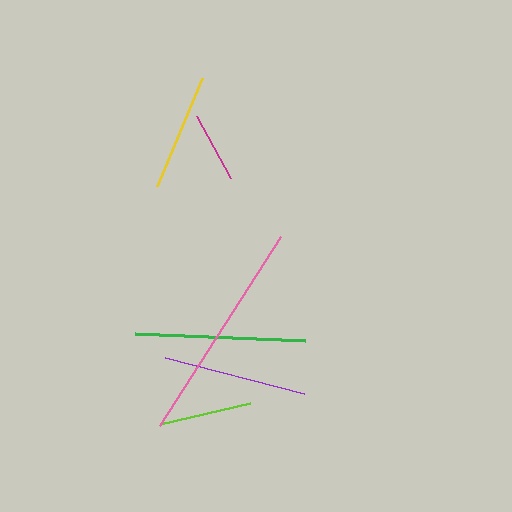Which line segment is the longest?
The pink line is the longest at approximately 225 pixels.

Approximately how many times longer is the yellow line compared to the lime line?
The yellow line is approximately 1.3 times the length of the lime line.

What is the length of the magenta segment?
The magenta segment is approximately 72 pixels long.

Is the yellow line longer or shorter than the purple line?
The purple line is longer than the yellow line.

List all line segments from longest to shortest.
From longest to shortest: pink, green, purple, yellow, lime, magenta.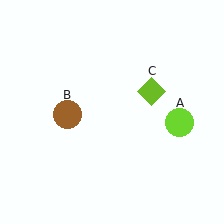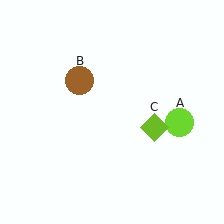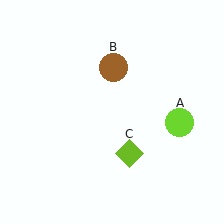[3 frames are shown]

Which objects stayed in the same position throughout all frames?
Lime circle (object A) remained stationary.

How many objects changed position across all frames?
2 objects changed position: brown circle (object B), lime diamond (object C).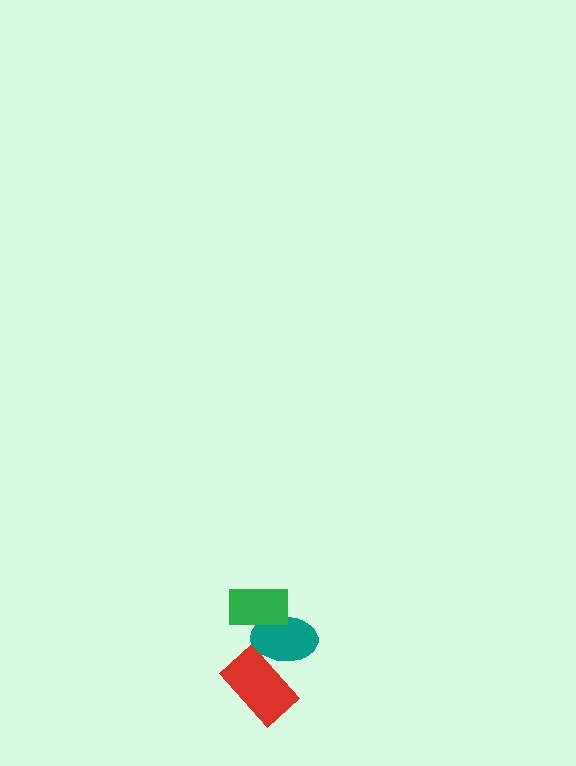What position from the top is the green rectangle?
The green rectangle is 1st from the top.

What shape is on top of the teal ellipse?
The green rectangle is on top of the teal ellipse.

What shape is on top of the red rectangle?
The teal ellipse is on top of the red rectangle.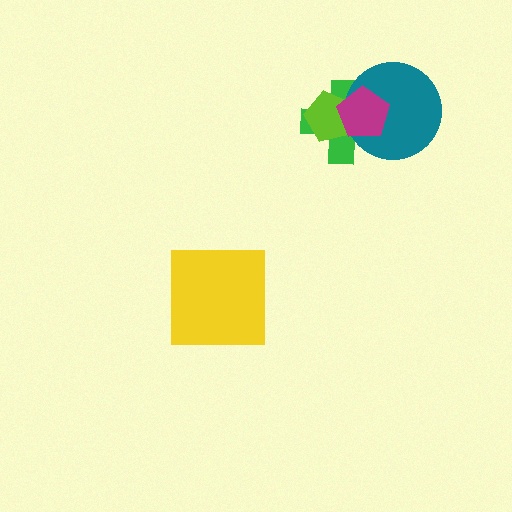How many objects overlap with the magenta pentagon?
3 objects overlap with the magenta pentagon.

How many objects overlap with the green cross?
3 objects overlap with the green cross.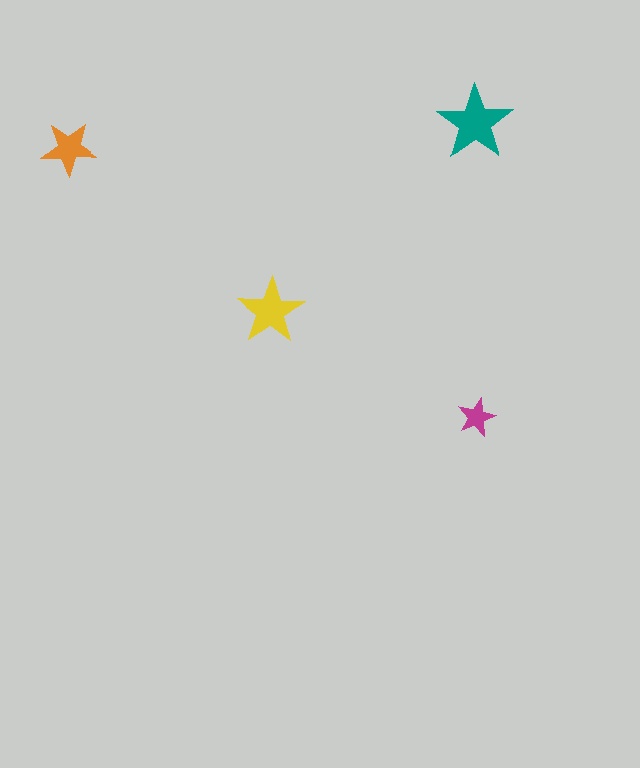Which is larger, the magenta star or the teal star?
The teal one.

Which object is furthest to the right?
The magenta star is rightmost.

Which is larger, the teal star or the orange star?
The teal one.